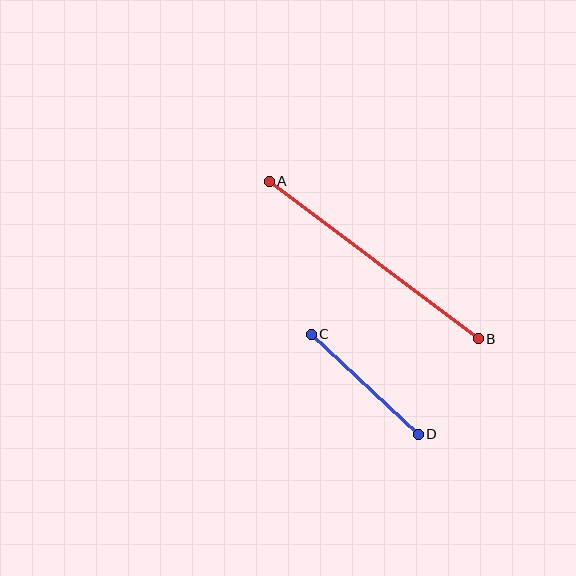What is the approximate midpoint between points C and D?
The midpoint is at approximately (365, 384) pixels.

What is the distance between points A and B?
The distance is approximately 262 pixels.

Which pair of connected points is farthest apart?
Points A and B are farthest apart.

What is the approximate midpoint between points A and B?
The midpoint is at approximately (374, 260) pixels.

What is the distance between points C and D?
The distance is approximately 147 pixels.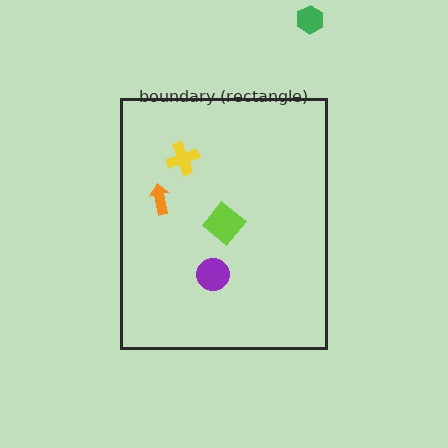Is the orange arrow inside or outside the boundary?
Inside.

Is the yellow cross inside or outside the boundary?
Inside.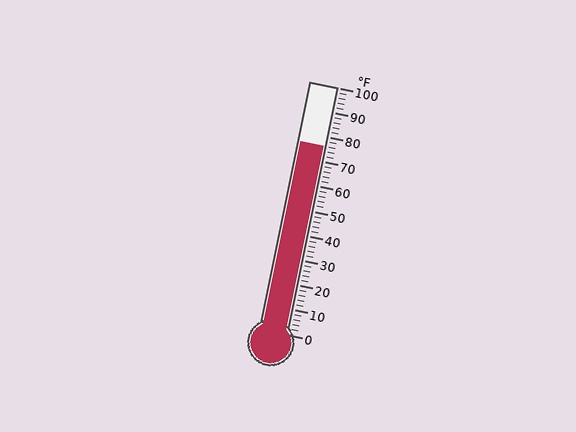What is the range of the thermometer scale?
The thermometer scale ranges from 0°F to 100°F.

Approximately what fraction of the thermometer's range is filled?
The thermometer is filled to approximately 75% of its range.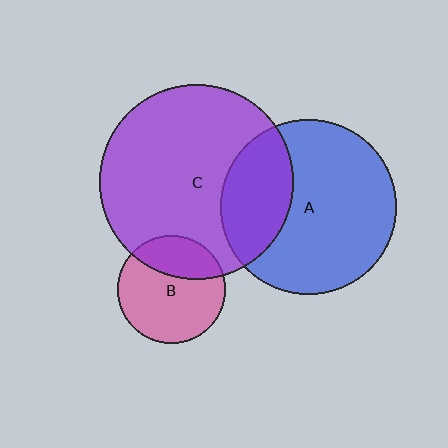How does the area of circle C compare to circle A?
Approximately 1.2 times.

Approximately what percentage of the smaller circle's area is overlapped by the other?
Approximately 30%.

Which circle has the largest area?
Circle C (purple).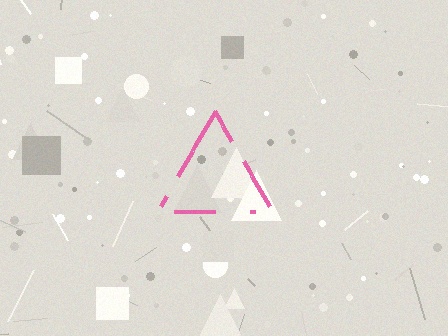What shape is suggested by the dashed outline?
The dashed outline suggests a triangle.